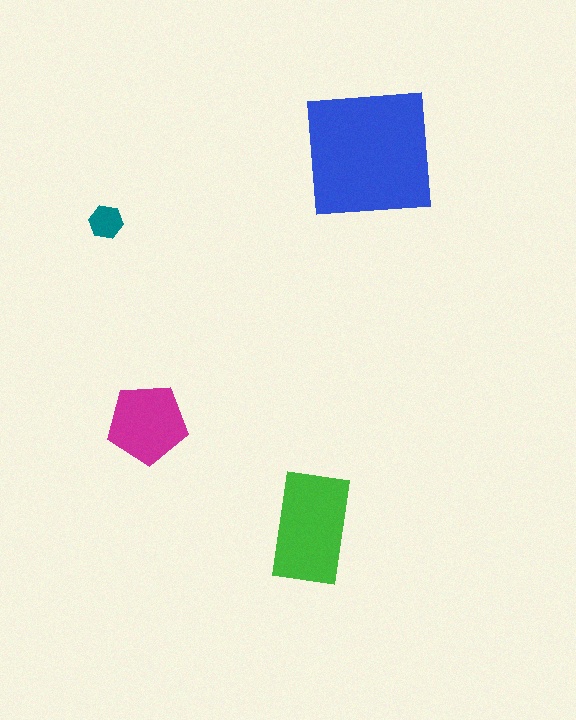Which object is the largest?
The blue square.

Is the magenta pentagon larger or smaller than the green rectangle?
Smaller.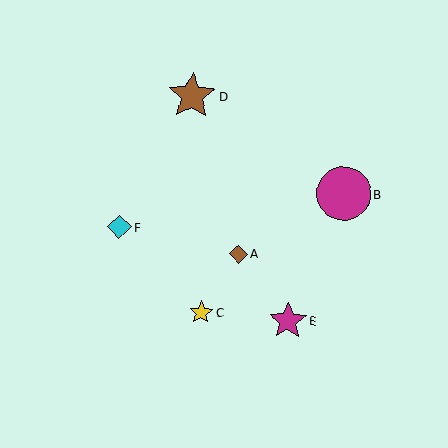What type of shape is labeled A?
Shape A is a brown diamond.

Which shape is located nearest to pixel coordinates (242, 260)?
The brown diamond (labeled A) at (238, 254) is nearest to that location.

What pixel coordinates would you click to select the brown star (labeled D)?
Click at (192, 96) to select the brown star D.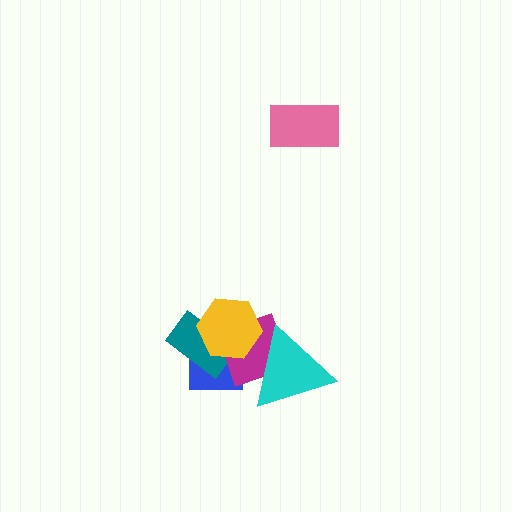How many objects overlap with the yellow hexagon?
3 objects overlap with the yellow hexagon.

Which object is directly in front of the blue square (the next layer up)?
The teal rectangle is directly in front of the blue square.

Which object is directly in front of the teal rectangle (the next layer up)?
The magenta diamond is directly in front of the teal rectangle.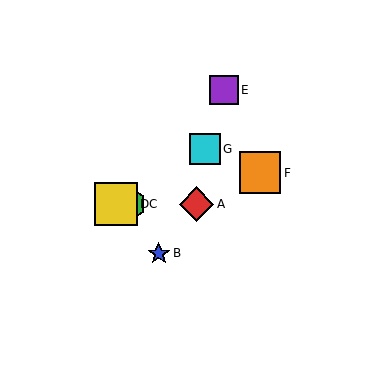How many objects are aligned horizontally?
3 objects (A, C, D) are aligned horizontally.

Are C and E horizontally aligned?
No, C is at y≈204 and E is at y≈90.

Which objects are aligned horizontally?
Objects A, C, D are aligned horizontally.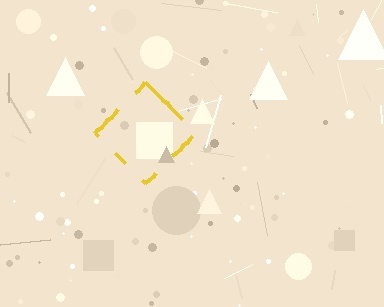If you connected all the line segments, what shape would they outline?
They would outline a diamond.